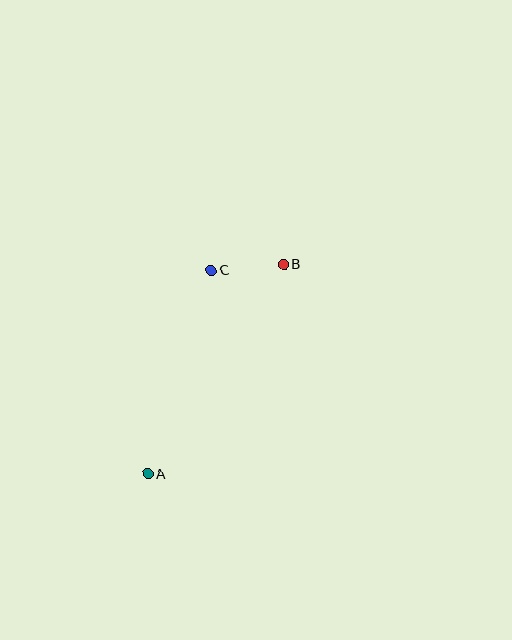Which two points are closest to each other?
Points B and C are closest to each other.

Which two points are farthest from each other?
Points A and B are farthest from each other.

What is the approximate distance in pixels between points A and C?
The distance between A and C is approximately 213 pixels.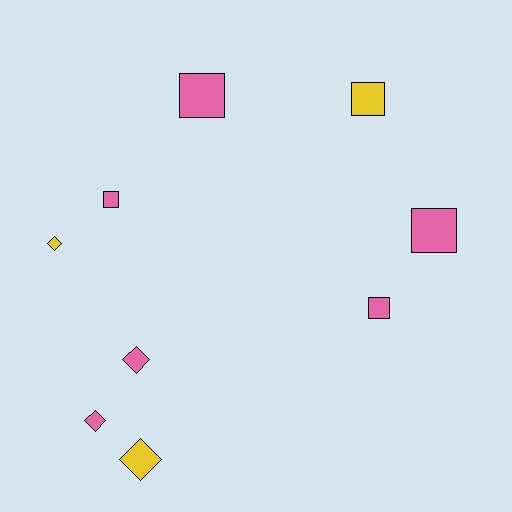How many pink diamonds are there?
There are 2 pink diamonds.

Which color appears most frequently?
Pink, with 6 objects.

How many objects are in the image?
There are 9 objects.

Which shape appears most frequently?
Square, with 5 objects.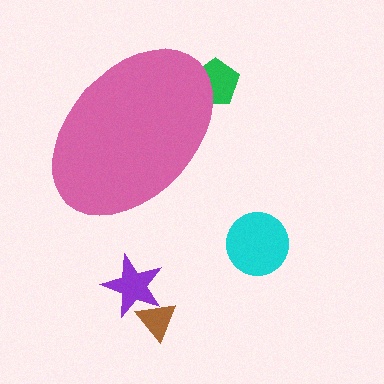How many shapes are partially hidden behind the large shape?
1 shape is partially hidden.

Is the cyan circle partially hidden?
No, the cyan circle is fully visible.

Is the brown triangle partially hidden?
No, the brown triangle is fully visible.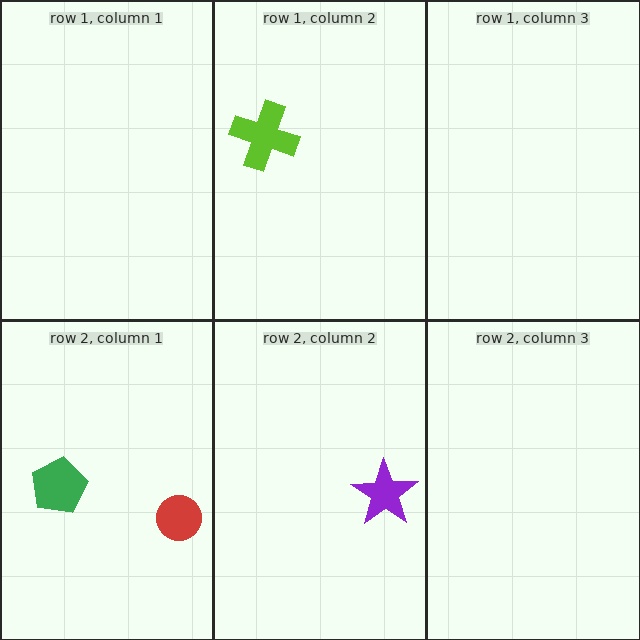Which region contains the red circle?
The row 2, column 1 region.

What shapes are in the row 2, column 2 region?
The purple star.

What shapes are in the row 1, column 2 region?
The lime cross.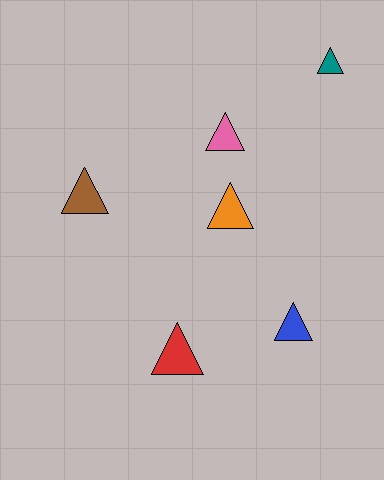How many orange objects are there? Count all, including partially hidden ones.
There is 1 orange object.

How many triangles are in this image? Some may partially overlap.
There are 6 triangles.